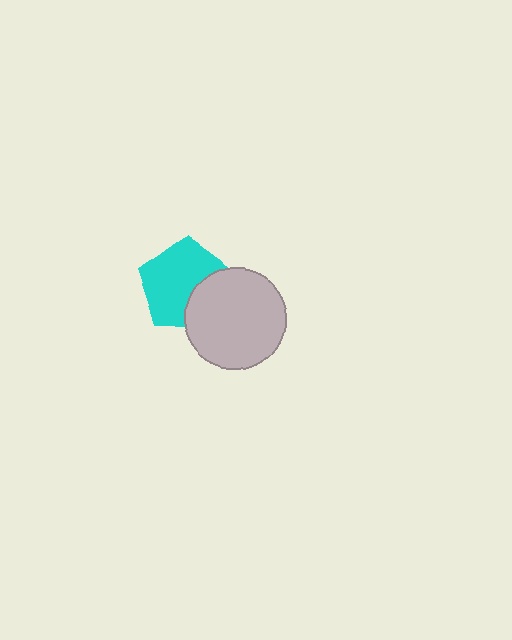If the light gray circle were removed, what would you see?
You would see the complete cyan pentagon.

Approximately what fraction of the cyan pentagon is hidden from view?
Roughly 31% of the cyan pentagon is hidden behind the light gray circle.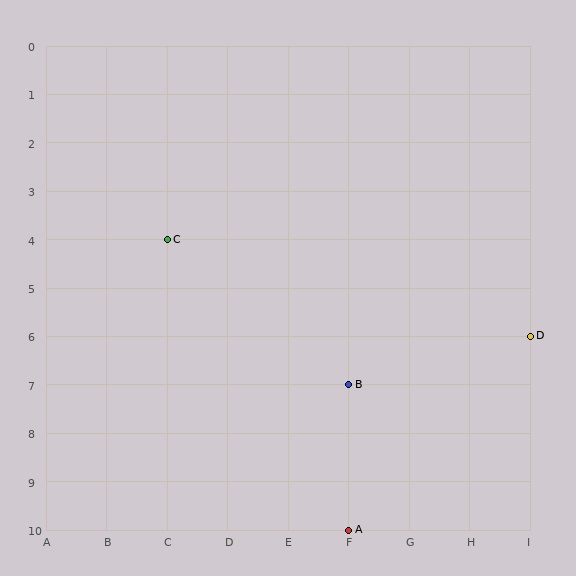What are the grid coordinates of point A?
Point A is at grid coordinates (F, 10).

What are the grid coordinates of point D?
Point D is at grid coordinates (I, 6).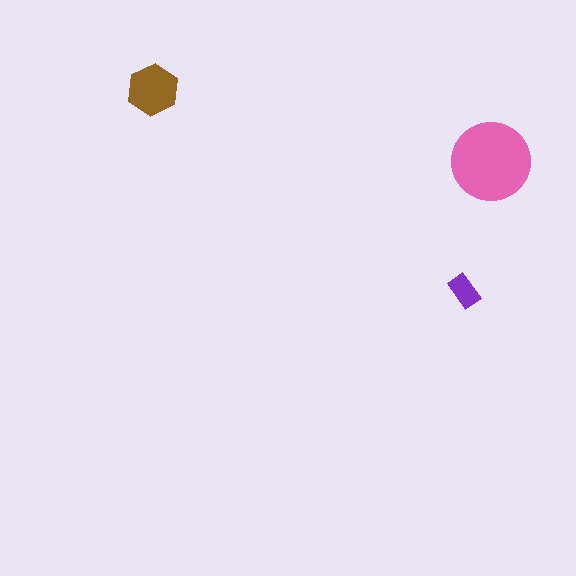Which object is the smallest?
The purple rectangle.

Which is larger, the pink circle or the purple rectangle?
The pink circle.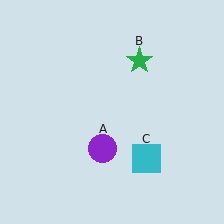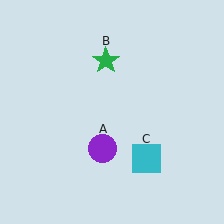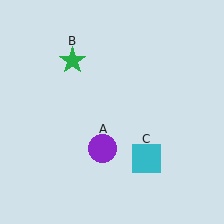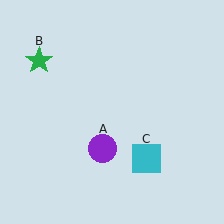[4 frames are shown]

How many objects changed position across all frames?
1 object changed position: green star (object B).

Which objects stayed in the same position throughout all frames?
Purple circle (object A) and cyan square (object C) remained stationary.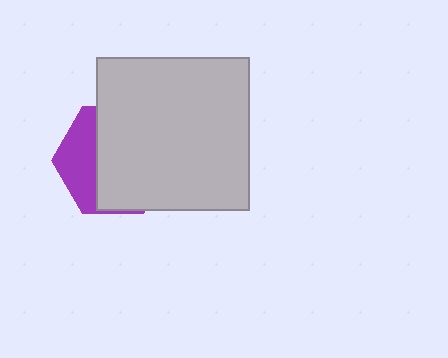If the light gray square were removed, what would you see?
You would see the complete purple hexagon.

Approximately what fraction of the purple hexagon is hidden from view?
Roughly 68% of the purple hexagon is hidden behind the light gray square.